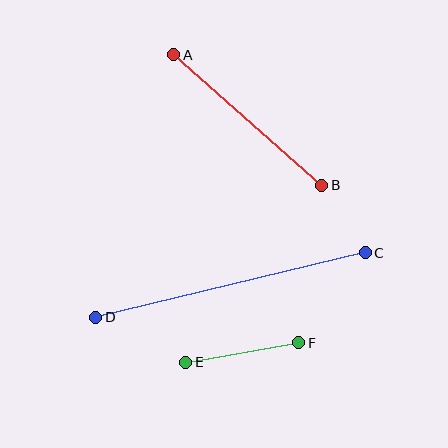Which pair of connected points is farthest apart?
Points C and D are farthest apart.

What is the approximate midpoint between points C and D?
The midpoint is at approximately (231, 285) pixels.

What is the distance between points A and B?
The distance is approximately 197 pixels.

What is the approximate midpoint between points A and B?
The midpoint is at approximately (248, 120) pixels.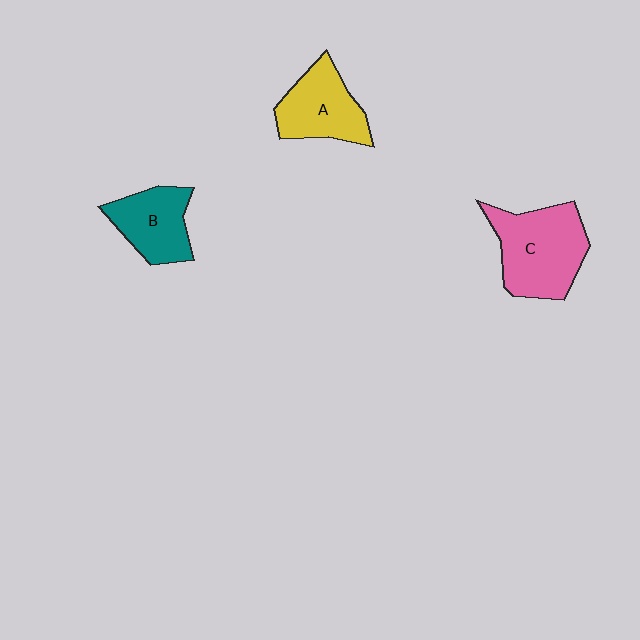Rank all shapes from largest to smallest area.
From largest to smallest: C (pink), A (yellow), B (teal).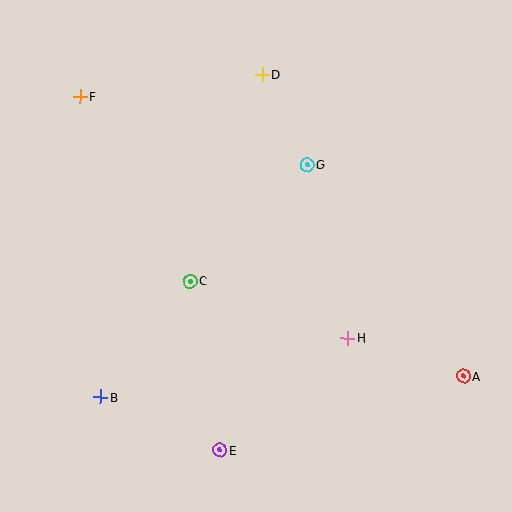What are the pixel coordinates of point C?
Point C is at (190, 281).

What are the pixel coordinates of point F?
Point F is at (80, 96).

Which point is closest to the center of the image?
Point C at (190, 281) is closest to the center.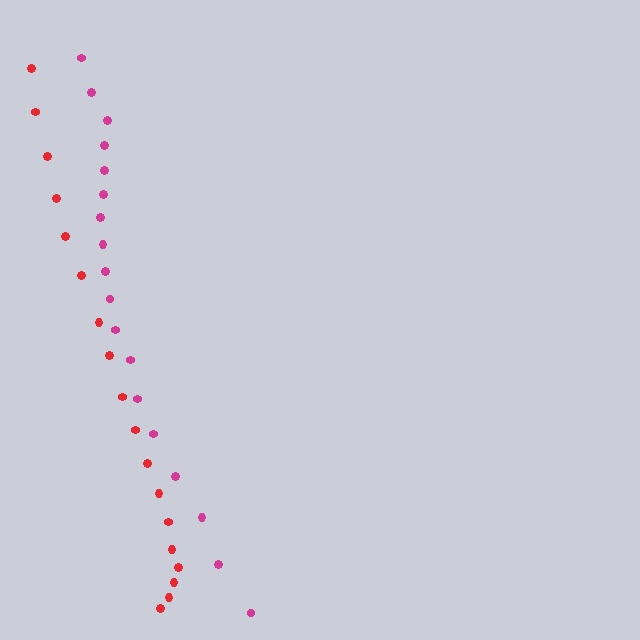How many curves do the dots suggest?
There are 2 distinct paths.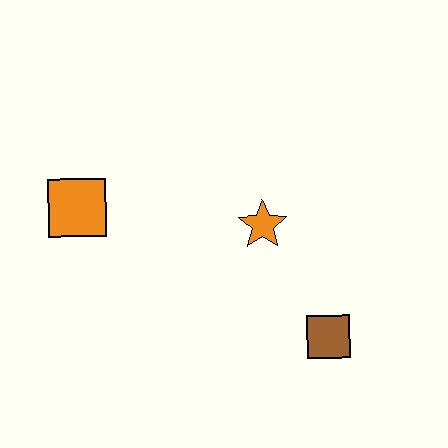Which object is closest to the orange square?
The orange star is closest to the orange square.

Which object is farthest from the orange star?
The orange square is farthest from the orange star.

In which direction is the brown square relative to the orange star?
The brown square is below the orange star.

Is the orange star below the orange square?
Yes